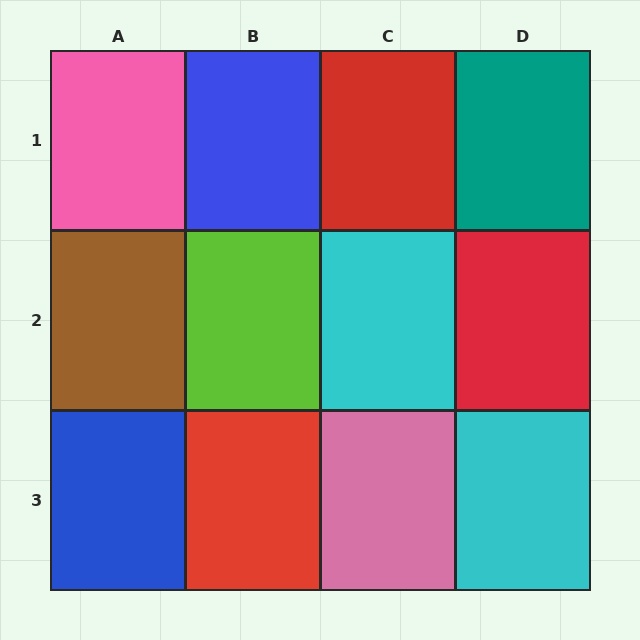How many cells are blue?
2 cells are blue.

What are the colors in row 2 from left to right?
Brown, lime, cyan, red.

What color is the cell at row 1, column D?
Teal.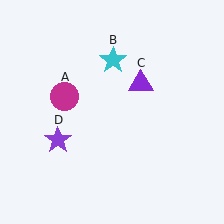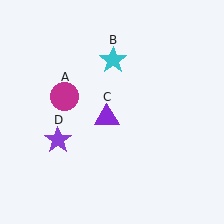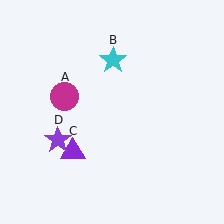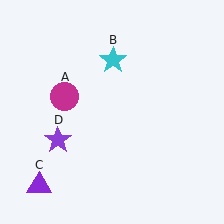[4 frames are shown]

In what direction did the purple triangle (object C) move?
The purple triangle (object C) moved down and to the left.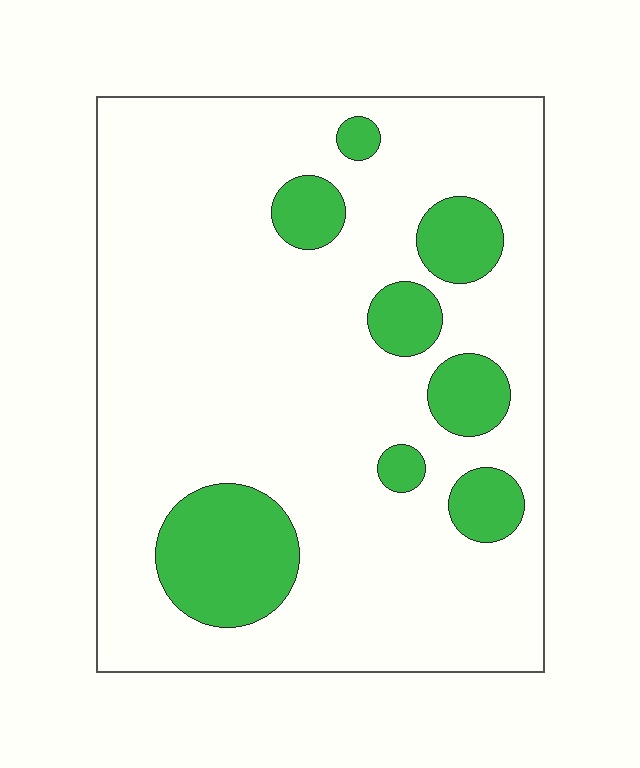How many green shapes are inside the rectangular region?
8.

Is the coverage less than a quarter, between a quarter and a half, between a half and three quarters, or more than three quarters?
Less than a quarter.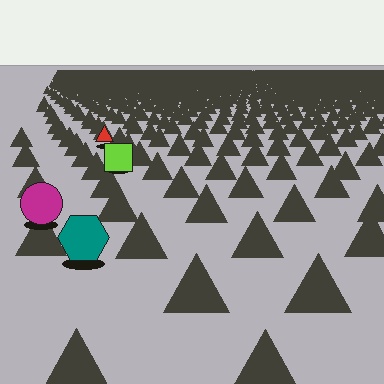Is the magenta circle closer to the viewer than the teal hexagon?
No. The teal hexagon is closer — you can tell from the texture gradient: the ground texture is coarser near it.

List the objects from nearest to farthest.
From nearest to farthest: the teal hexagon, the magenta circle, the lime square, the red triangle.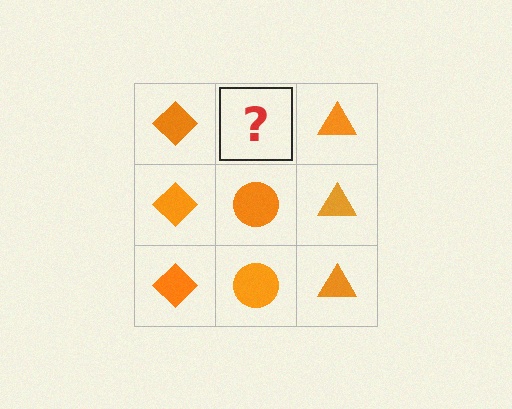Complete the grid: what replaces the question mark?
The question mark should be replaced with an orange circle.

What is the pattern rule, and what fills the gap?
The rule is that each column has a consistent shape. The gap should be filled with an orange circle.